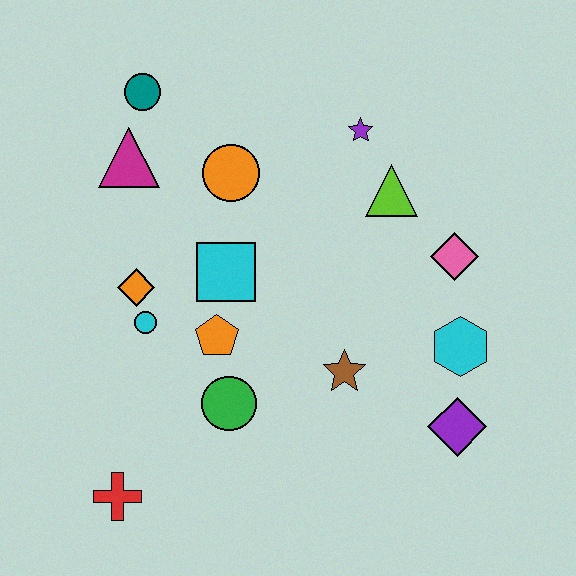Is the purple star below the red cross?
No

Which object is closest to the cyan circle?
The orange diamond is closest to the cyan circle.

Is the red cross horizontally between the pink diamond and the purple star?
No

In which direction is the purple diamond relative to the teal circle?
The purple diamond is below the teal circle.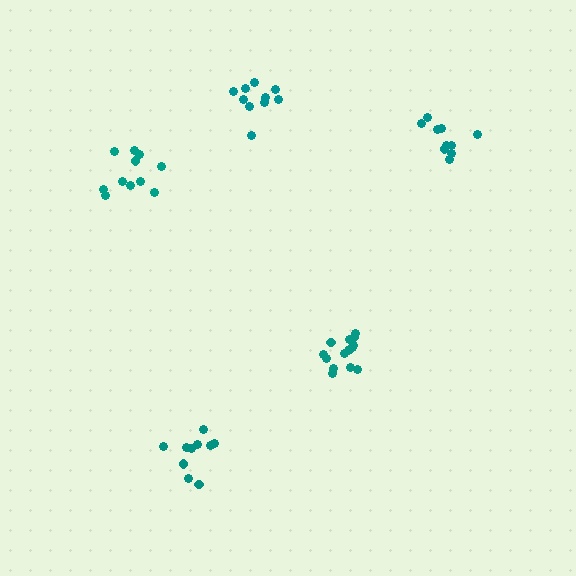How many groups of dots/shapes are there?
There are 5 groups.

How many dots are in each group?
Group 1: 10 dots, Group 2: 15 dots, Group 3: 10 dots, Group 4: 10 dots, Group 5: 11 dots (56 total).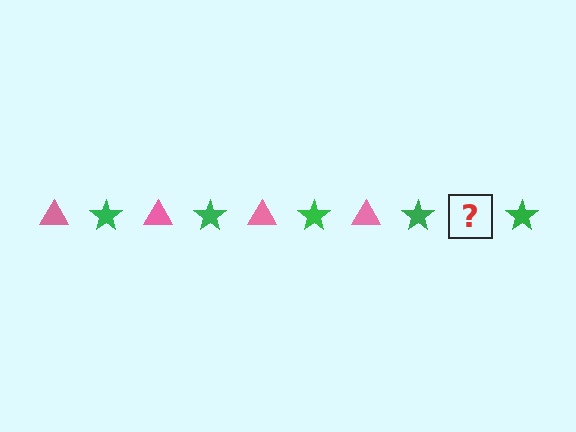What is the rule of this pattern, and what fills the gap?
The rule is that the pattern alternates between pink triangle and green star. The gap should be filled with a pink triangle.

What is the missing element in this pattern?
The missing element is a pink triangle.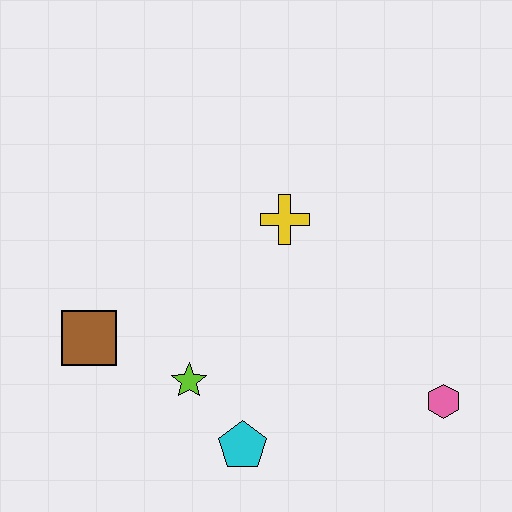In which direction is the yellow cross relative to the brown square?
The yellow cross is to the right of the brown square.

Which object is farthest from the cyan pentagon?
The yellow cross is farthest from the cyan pentagon.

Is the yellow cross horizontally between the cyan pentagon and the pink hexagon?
Yes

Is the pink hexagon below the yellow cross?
Yes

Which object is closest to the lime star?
The cyan pentagon is closest to the lime star.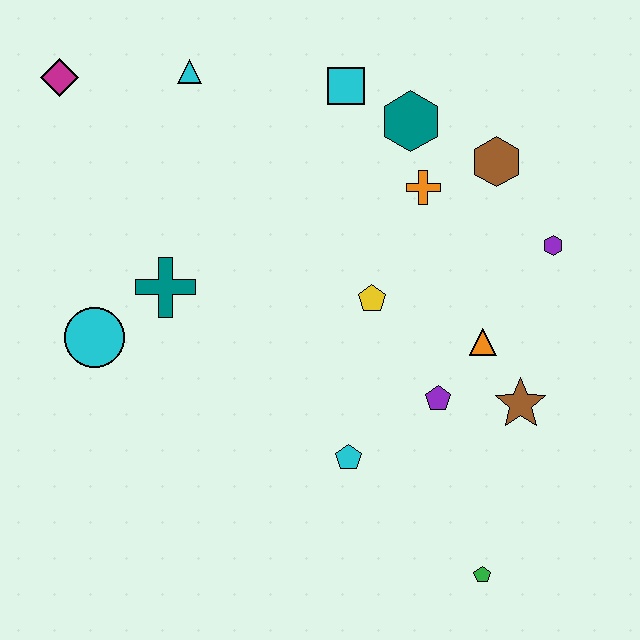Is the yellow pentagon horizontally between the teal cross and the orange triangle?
Yes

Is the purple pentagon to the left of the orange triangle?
Yes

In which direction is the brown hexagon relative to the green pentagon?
The brown hexagon is above the green pentagon.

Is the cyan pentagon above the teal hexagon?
No